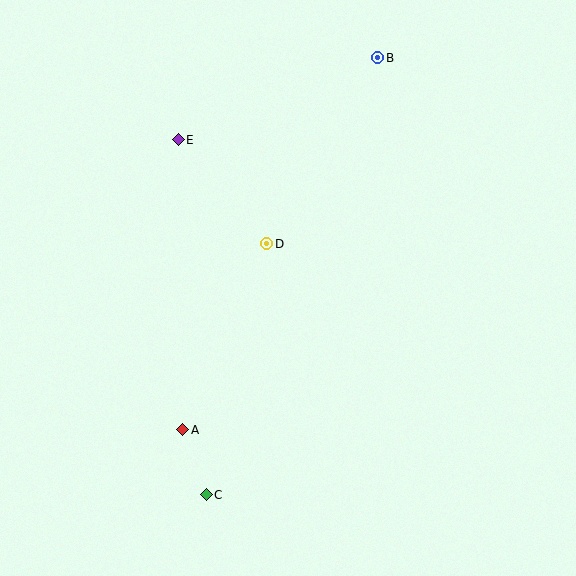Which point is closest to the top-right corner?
Point B is closest to the top-right corner.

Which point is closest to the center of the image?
Point D at (267, 244) is closest to the center.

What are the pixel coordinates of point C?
Point C is at (206, 495).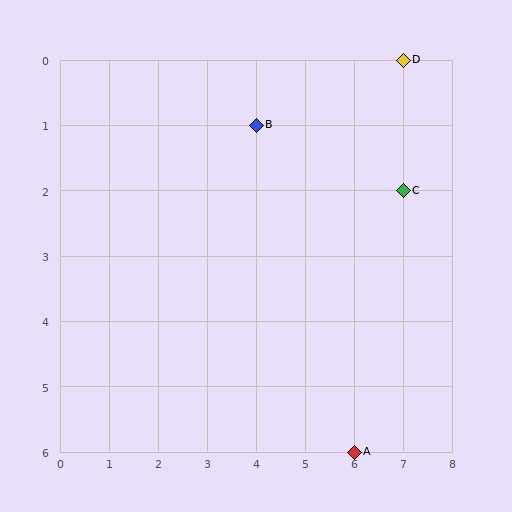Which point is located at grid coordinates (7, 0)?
Point D is at (7, 0).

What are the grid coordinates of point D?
Point D is at grid coordinates (7, 0).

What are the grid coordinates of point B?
Point B is at grid coordinates (4, 1).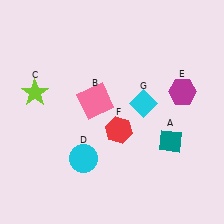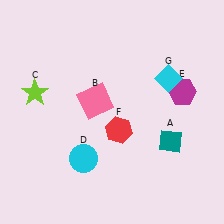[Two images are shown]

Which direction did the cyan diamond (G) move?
The cyan diamond (G) moved right.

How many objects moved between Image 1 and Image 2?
1 object moved between the two images.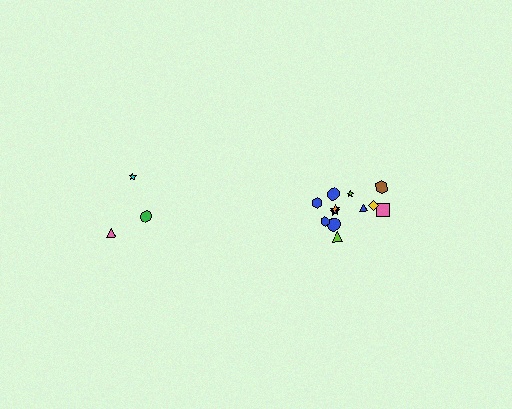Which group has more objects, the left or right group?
The right group.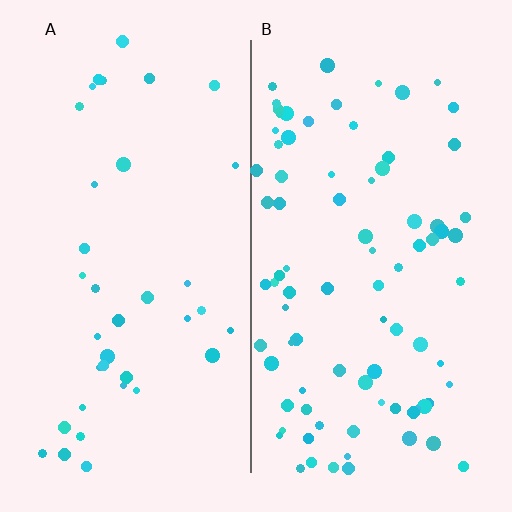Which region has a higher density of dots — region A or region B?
B (the right).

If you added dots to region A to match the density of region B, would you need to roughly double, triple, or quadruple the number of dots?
Approximately double.